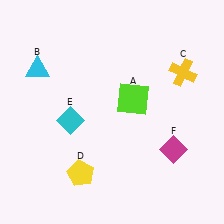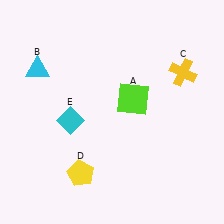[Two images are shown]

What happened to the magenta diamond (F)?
The magenta diamond (F) was removed in Image 2. It was in the bottom-right area of Image 1.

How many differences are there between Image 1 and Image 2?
There is 1 difference between the two images.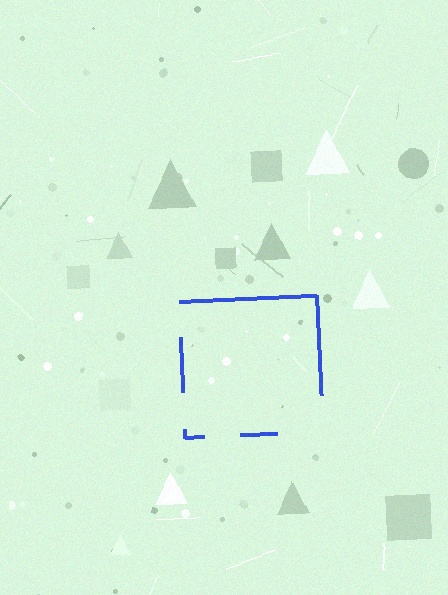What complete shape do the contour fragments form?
The contour fragments form a square.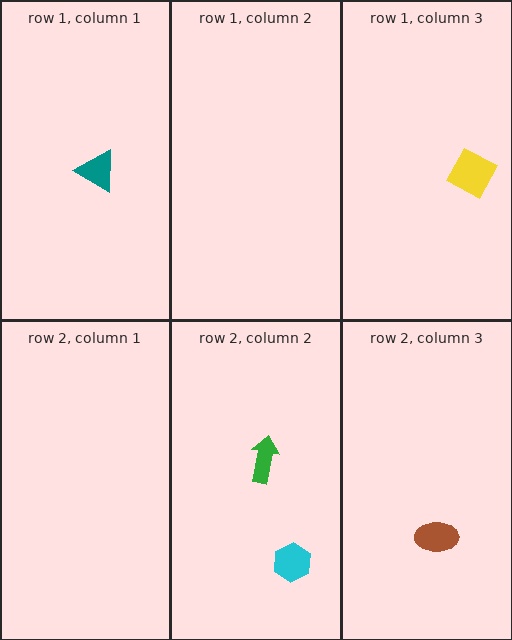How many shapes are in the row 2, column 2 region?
2.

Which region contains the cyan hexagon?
The row 2, column 2 region.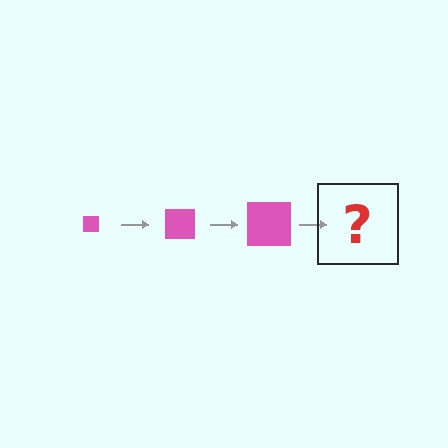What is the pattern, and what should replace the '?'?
The pattern is that the square gets progressively larger each step. The '?' should be a pink square, larger than the previous one.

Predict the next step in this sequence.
The next step is a pink square, larger than the previous one.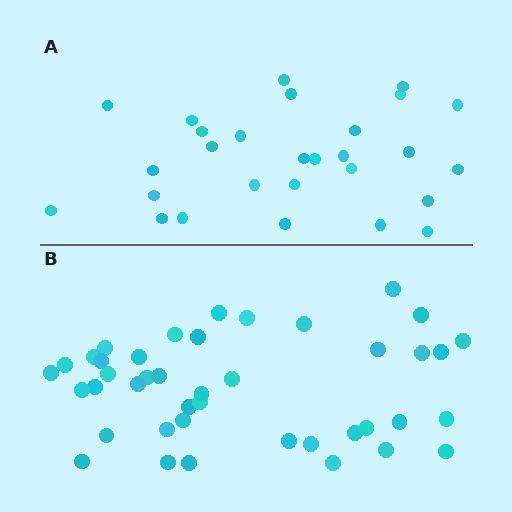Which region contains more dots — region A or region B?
Region B (the bottom region) has more dots.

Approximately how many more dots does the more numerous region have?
Region B has approximately 15 more dots than region A.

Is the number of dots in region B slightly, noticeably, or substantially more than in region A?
Region B has substantially more. The ratio is roughly 1.5 to 1.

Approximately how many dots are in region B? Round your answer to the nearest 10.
About 40 dots. (The exact count is 42, which rounds to 40.)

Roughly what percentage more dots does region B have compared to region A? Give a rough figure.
About 50% more.